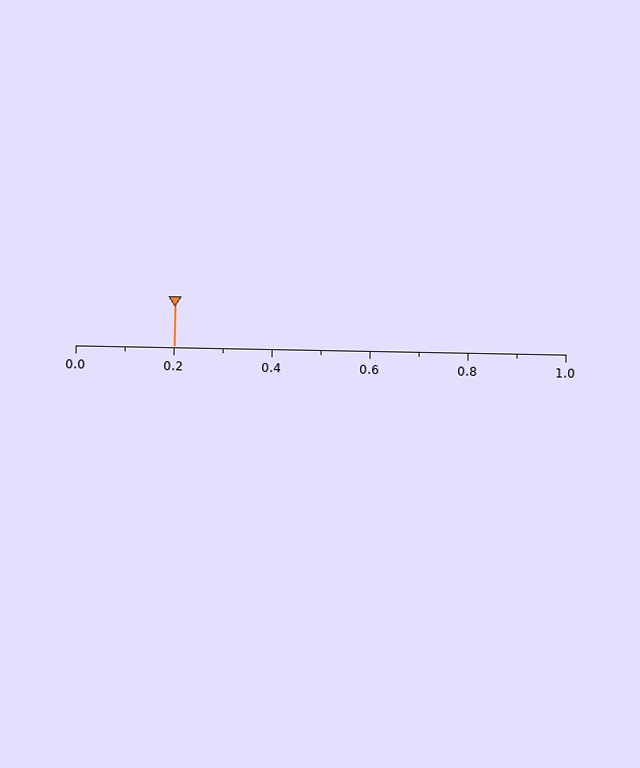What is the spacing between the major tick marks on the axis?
The major ticks are spaced 0.2 apart.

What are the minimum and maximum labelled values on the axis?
The axis runs from 0.0 to 1.0.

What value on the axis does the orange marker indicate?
The marker indicates approximately 0.2.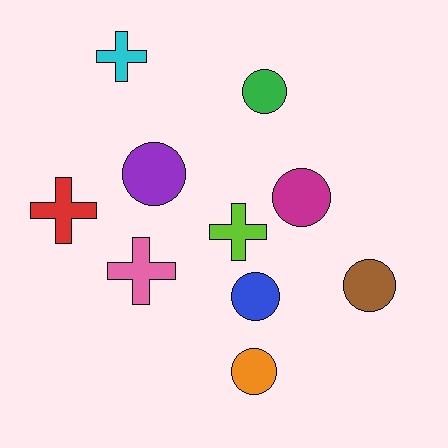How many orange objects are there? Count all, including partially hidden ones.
There is 1 orange object.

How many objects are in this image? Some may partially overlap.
There are 10 objects.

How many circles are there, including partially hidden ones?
There are 6 circles.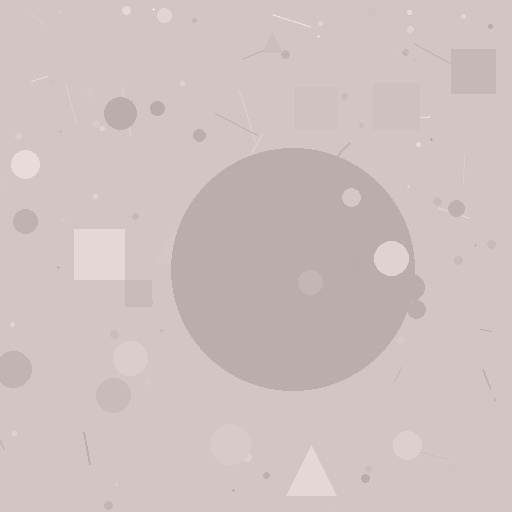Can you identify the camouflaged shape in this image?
The camouflaged shape is a circle.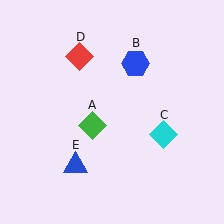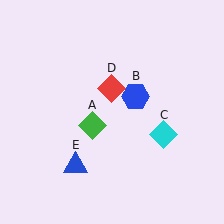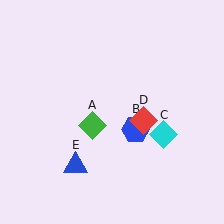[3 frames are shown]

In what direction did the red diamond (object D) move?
The red diamond (object D) moved down and to the right.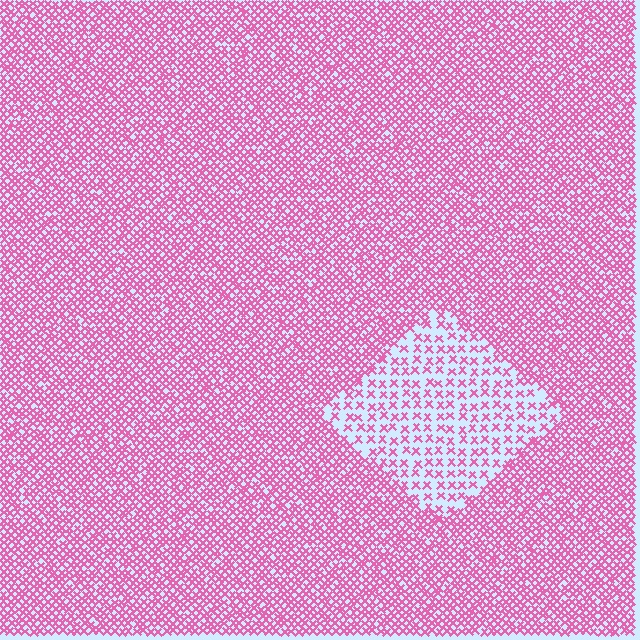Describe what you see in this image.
The image contains small pink elements arranged at two different densities. A diamond-shaped region is visible where the elements are less densely packed than the surrounding area.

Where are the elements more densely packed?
The elements are more densely packed outside the diamond boundary.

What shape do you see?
I see a diamond.